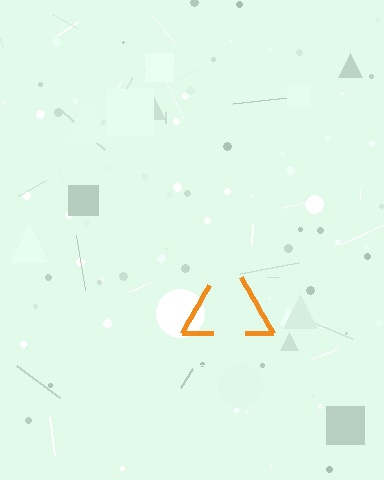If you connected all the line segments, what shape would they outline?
They would outline a triangle.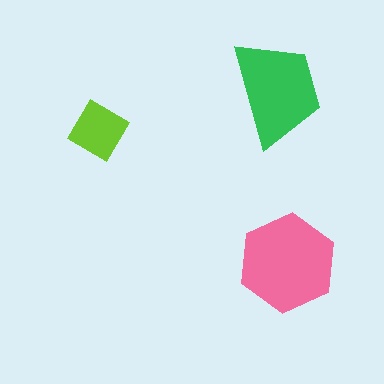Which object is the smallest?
The lime diamond.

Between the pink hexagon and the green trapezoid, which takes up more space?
The pink hexagon.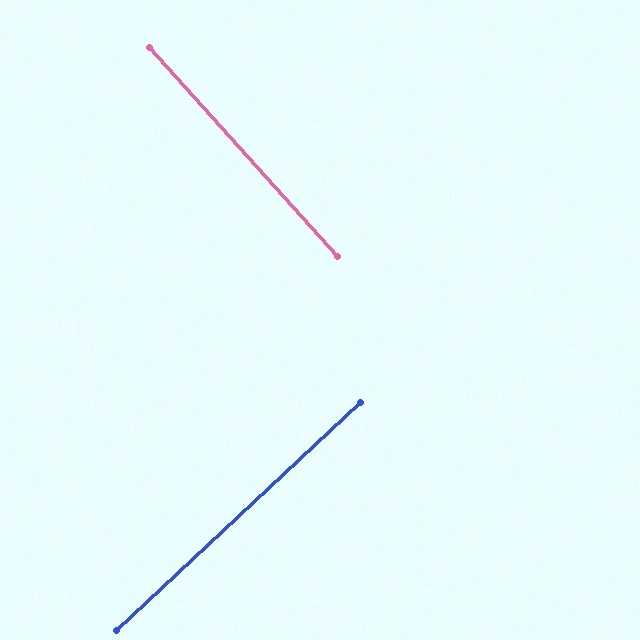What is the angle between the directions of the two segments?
Approximately 89 degrees.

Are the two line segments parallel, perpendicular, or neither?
Perpendicular — they meet at approximately 89°.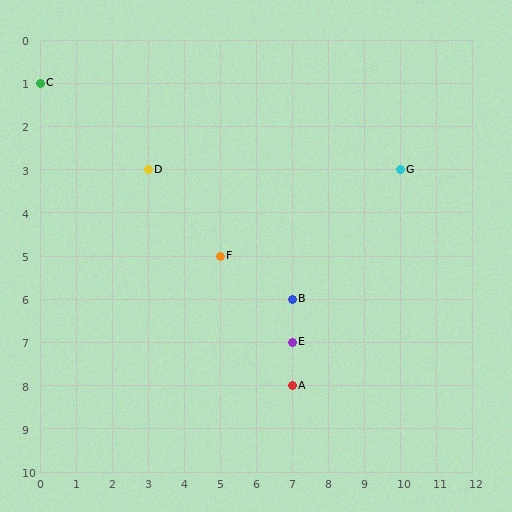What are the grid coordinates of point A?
Point A is at grid coordinates (7, 8).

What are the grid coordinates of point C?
Point C is at grid coordinates (0, 1).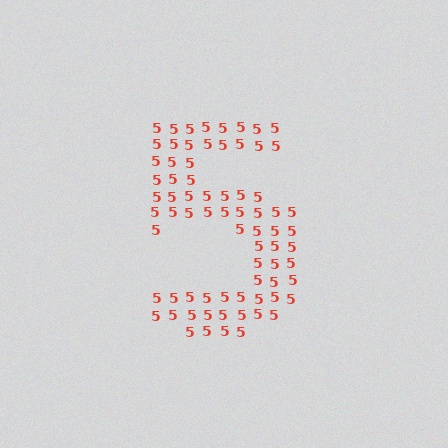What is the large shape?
The large shape is the digit 5.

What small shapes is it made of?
It is made of small digit 5's.